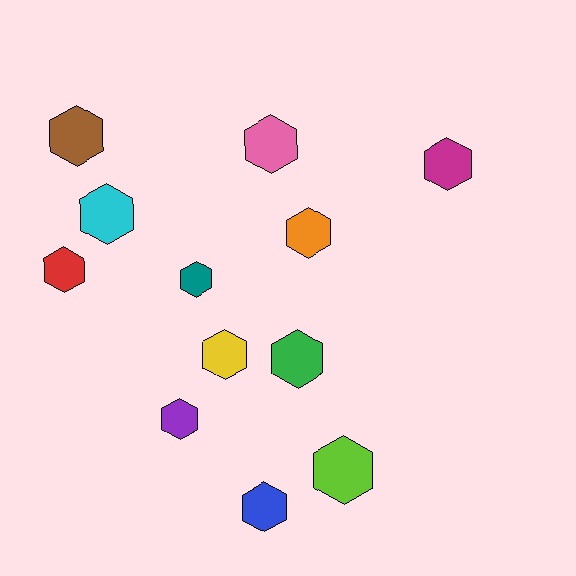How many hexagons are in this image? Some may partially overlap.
There are 12 hexagons.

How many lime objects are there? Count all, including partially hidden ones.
There is 1 lime object.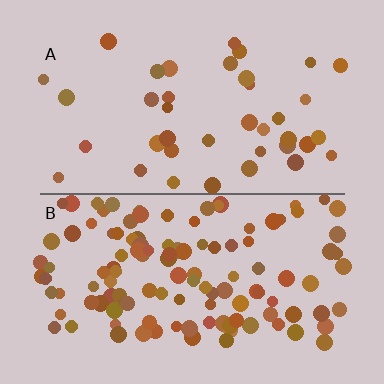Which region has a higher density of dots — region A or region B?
B (the bottom).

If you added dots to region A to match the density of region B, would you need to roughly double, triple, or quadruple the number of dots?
Approximately triple.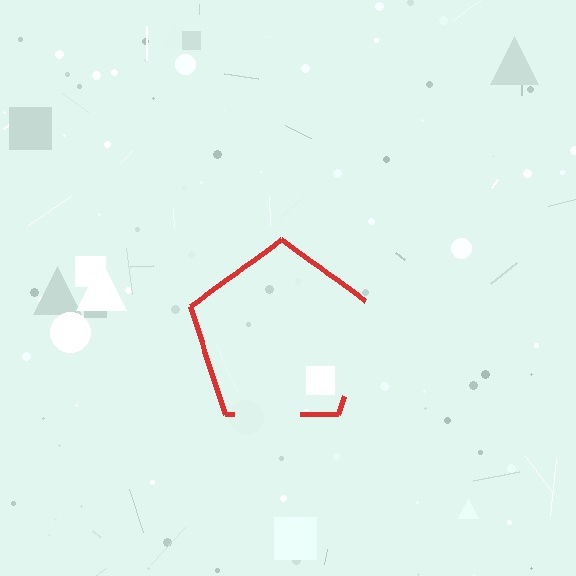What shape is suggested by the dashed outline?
The dashed outline suggests a pentagon.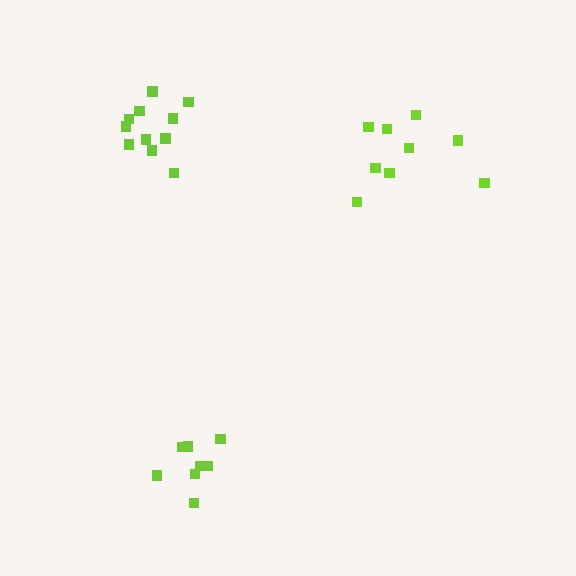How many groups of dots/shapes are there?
There are 3 groups.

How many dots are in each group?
Group 1: 8 dots, Group 2: 9 dots, Group 3: 11 dots (28 total).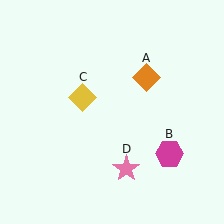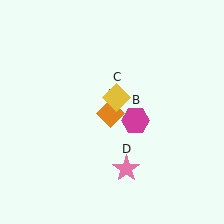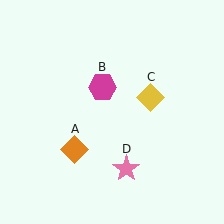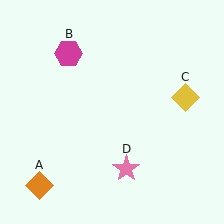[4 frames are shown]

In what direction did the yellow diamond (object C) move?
The yellow diamond (object C) moved right.